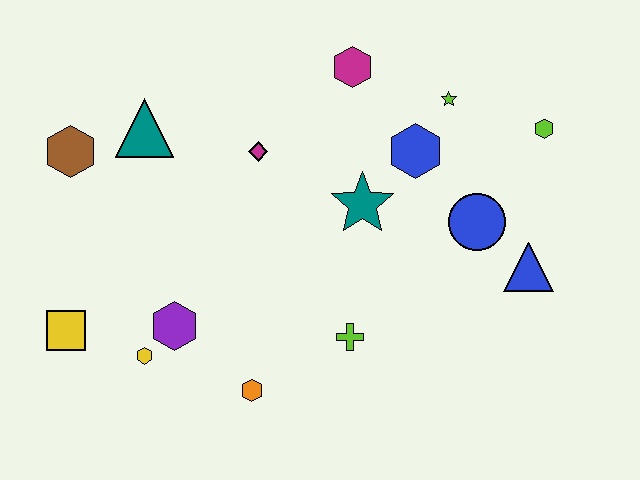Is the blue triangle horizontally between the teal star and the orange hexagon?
No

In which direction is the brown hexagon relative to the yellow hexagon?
The brown hexagon is above the yellow hexagon.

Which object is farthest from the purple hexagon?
The lime hexagon is farthest from the purple hexagon.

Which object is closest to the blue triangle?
The blue circle is closest to the blue triangle.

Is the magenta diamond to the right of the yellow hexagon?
Yes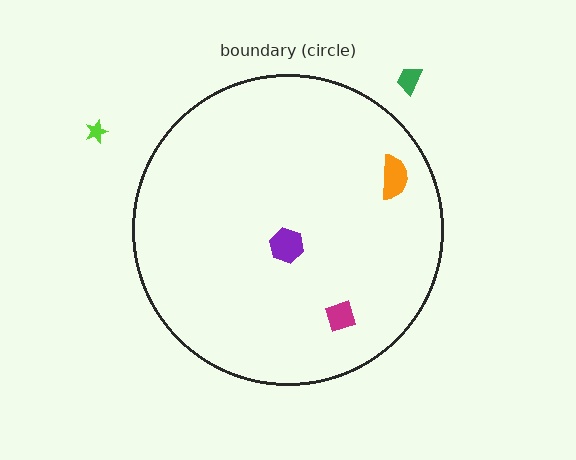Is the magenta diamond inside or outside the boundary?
Inside.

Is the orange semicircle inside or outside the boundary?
Inside.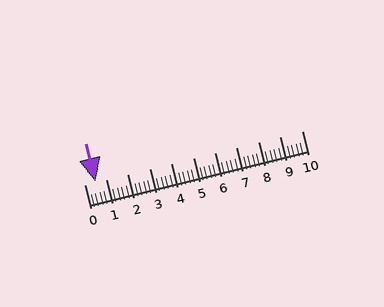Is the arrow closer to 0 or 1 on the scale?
The arrow is closer to 1.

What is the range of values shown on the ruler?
The ruler shows values from 0 to 10.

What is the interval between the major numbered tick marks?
The major tick marks are spaced 1 units apart.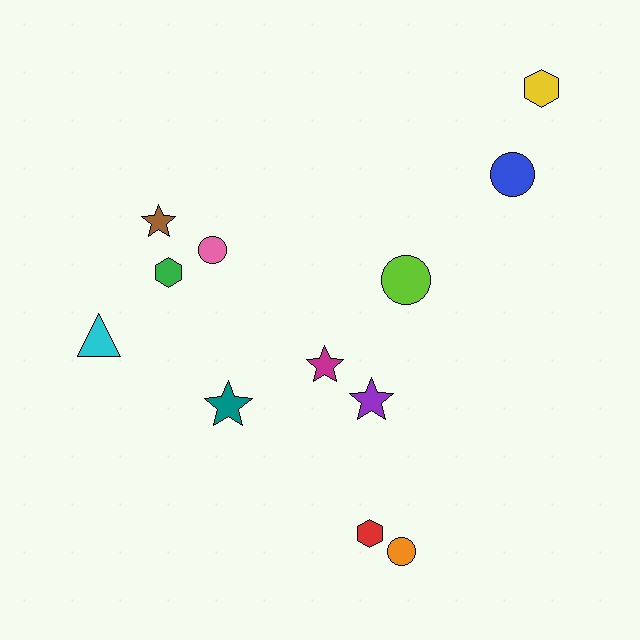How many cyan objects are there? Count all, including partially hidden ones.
There is 1 cyan object.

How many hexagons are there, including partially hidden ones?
There are 3 hexagons.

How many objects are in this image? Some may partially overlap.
There are 12 objects.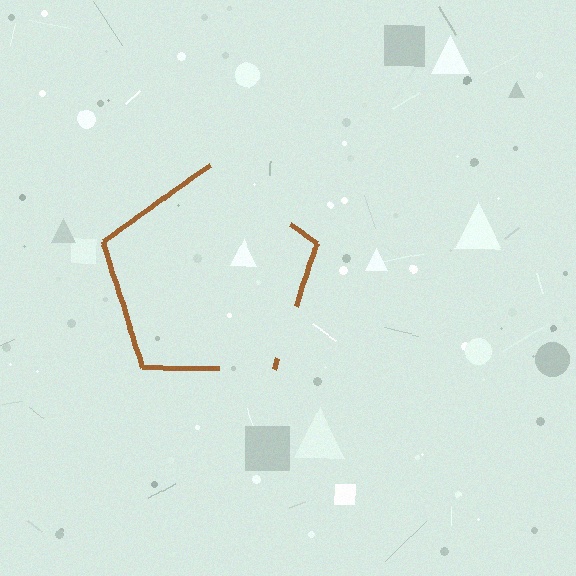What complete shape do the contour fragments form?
The contour fragments form a pentagon.